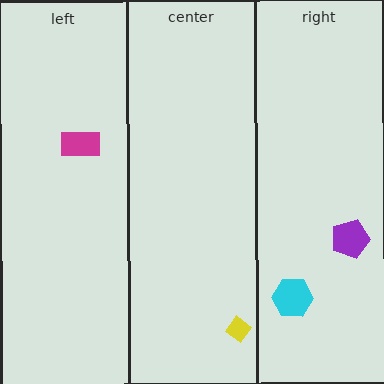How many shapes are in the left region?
1.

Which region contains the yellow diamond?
The center region.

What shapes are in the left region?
The magenta rectangle.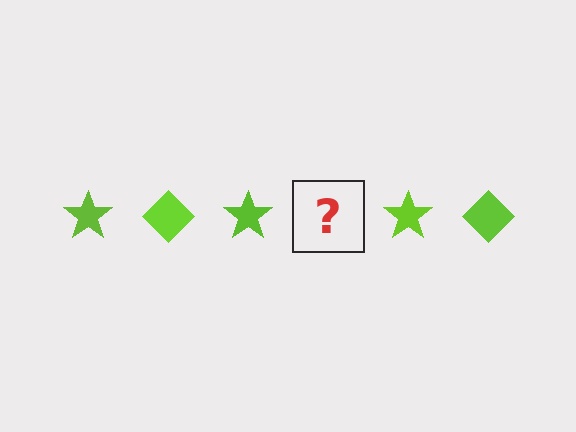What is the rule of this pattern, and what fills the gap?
The rule is that the pattern cycles through star, diamond shapes in lime. The gap should be filled with a lime diamond.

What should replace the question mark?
The question mark should be replaced with a lime diamond.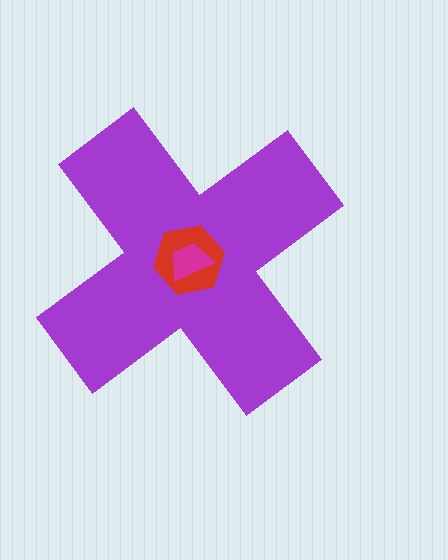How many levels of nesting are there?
3.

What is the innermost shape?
The magenta trapezoid.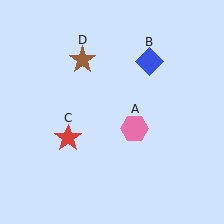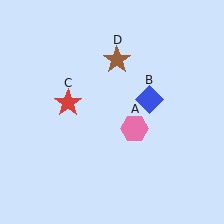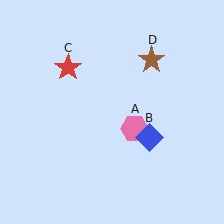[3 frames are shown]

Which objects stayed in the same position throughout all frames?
Pink hexagon (object A) remained stationary.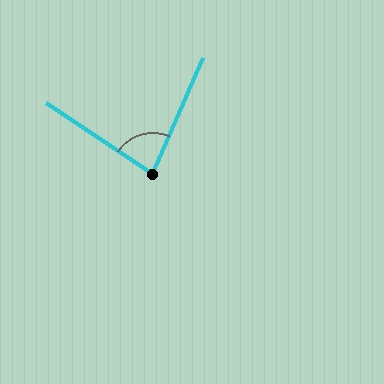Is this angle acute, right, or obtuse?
It is acute.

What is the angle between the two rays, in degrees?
Approximately 79 degrees.